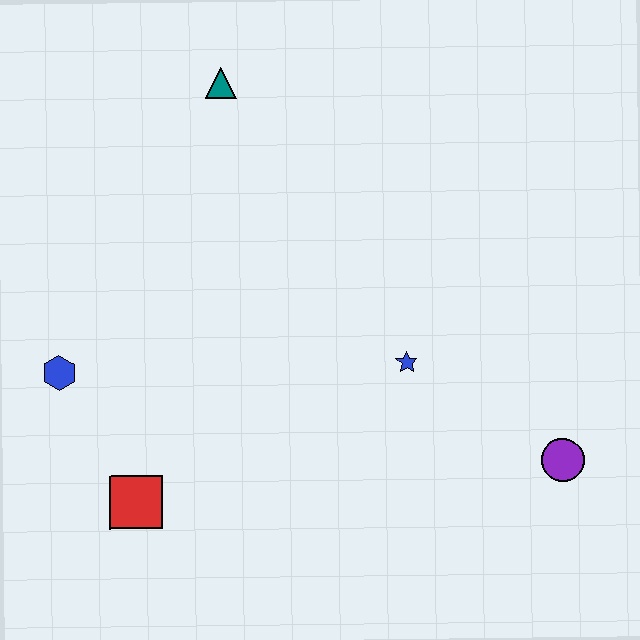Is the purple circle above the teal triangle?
No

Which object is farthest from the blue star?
The blue hexagon is farthest from the blue star.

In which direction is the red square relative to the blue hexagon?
The red square is below the blue hexagon.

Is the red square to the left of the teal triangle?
Yes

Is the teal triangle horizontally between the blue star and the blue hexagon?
Yes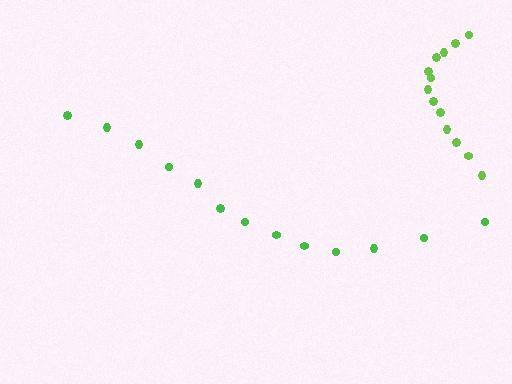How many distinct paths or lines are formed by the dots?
There are 2 distinct paths.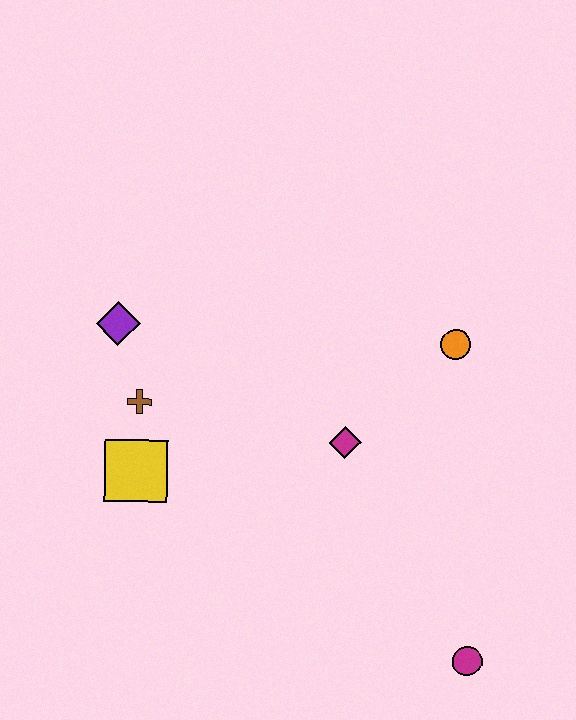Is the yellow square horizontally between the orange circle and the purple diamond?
Yes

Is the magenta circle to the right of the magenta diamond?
Yes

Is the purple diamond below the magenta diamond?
No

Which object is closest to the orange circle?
The magenta diamond is closest to the orange circle.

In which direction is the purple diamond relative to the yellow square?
The purple diamond is above the yellow square.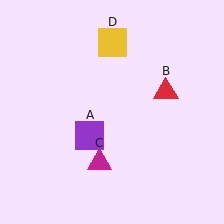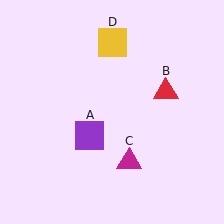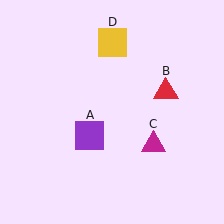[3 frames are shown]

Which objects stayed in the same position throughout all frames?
Purple square (object A) and red triangle (object B) and yellow square (object D) remained stationary.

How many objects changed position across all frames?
1 object changed position: magenta triangle (object C).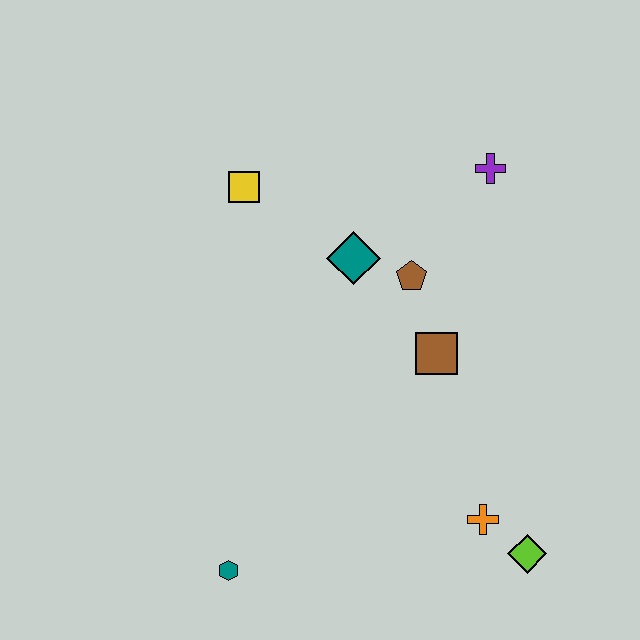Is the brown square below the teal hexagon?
No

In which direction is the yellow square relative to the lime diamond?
The yellow square is above the lime diamond.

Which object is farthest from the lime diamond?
The yellow square is farthest from the lime diamond.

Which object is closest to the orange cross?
The lime diamond is closest to the orange cross.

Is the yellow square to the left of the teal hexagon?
No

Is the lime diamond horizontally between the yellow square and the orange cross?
No